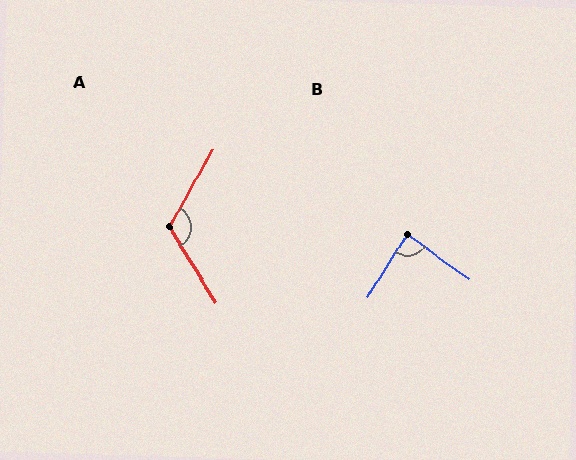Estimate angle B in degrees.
Approximately 85 degrees.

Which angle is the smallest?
B, at approximately 85 degrees.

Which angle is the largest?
A, at approximately 120 degrees.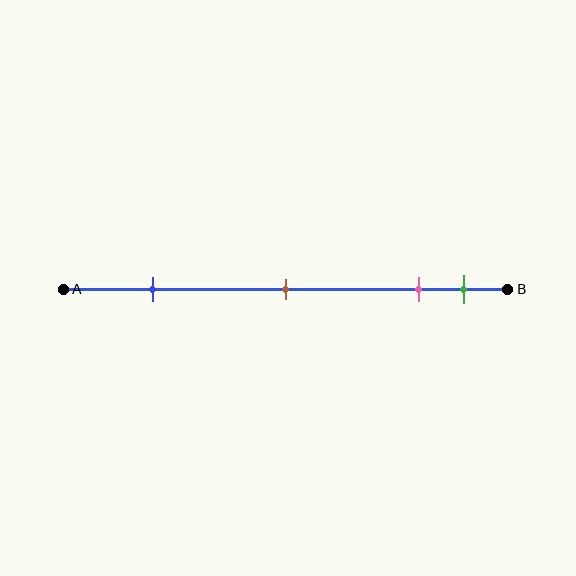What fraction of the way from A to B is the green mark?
The green mark is approximately 90% (0.9) of the way from A to B.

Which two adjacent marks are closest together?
The pink and green marks are the closest adjacent pair.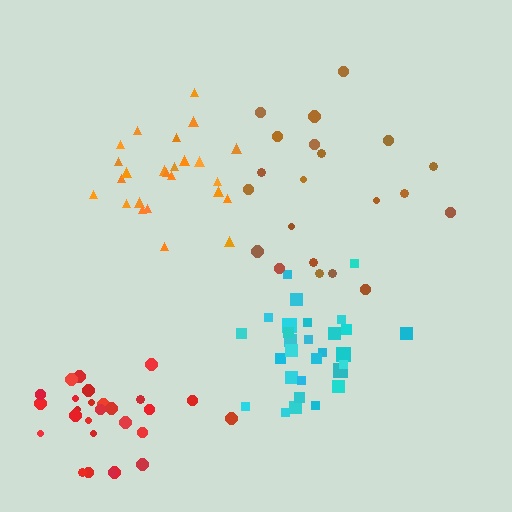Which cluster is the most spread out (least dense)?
Brown.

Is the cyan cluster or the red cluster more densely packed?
Cyan.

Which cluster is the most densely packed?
Cyan.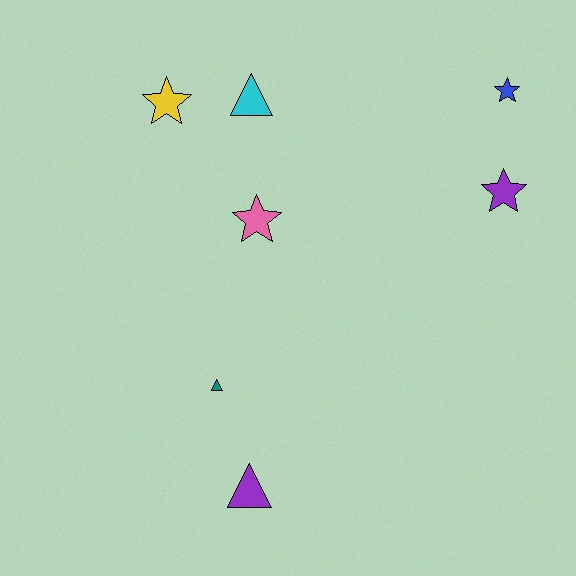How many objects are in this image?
There are 7 objects.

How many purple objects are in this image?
There are 2 purple objects.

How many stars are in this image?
There are 4 stars.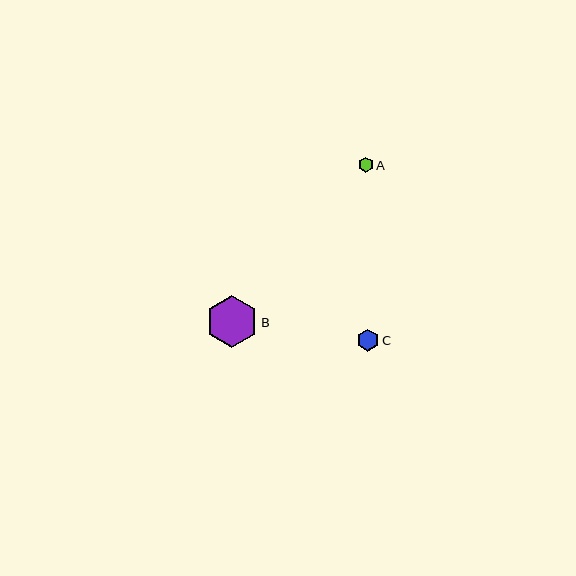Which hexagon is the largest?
Hexagon B is the largest with a size of approximately 52 pixels.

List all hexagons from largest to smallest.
From largest to smallest: B, C, A.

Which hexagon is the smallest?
Hexagon A is the smallest with a size of approximately 15 pixels.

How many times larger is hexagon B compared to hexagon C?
Hexagon B is approximately 2.3 times the size of hexagon C.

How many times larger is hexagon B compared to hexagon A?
Hexagon B is approximately 3.4 times the size of hexagon A.